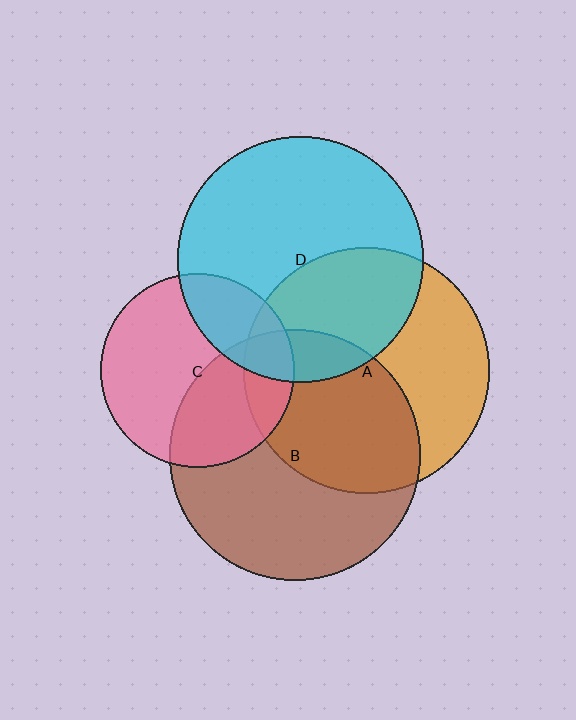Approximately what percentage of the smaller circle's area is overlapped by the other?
Approximately 45%.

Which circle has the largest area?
Circle B (brown).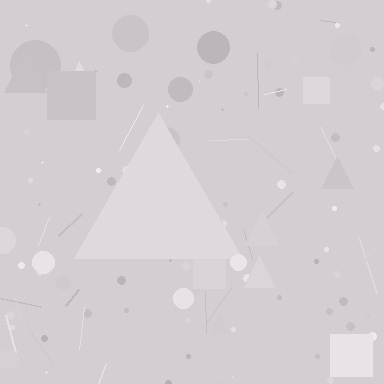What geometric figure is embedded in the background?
A triangle is embedded in the background.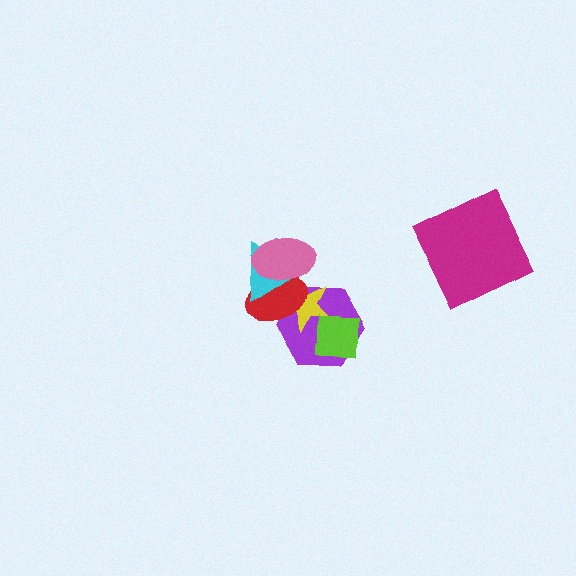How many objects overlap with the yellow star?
5 objects overlap with the yellow star.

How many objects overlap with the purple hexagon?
3 objects overlap with the purple hexagon.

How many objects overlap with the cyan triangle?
3 objects overlap with the cyan triangle.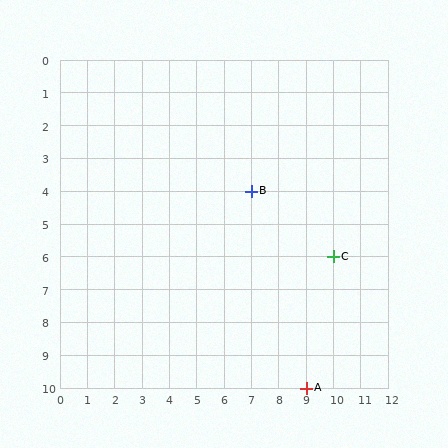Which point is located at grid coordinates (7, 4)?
Point B is at (7, 4).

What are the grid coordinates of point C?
Point C is at grid coordinates (10, 6).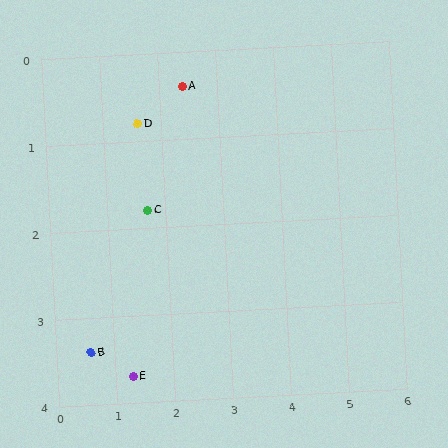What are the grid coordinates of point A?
Point A is at approximately (2.4, 0.4).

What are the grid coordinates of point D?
Point D is at approximately (1.6, 0.8).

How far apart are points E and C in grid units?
Points E and C are about 1.9 grid units apart.